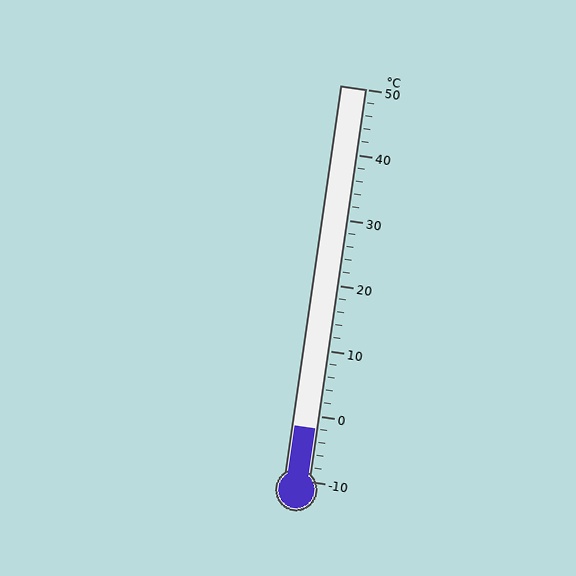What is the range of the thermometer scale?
The thermometer scale ranges from -10°C to 50°C.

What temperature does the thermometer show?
The thermometer shows approximately -2°C.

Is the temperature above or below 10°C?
The temperature is below 10°C.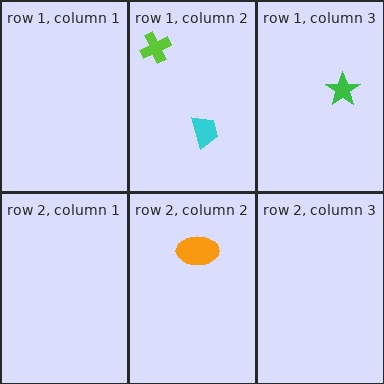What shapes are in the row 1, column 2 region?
The lime cross, the cyan trapezoid.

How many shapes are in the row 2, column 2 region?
1.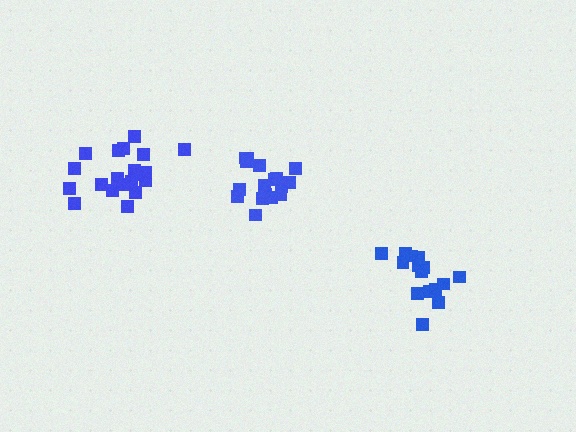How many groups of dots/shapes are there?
There are 3 groups.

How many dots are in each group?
Group 1: 20 dots, Group 2: 17 dots, Group 3: 15 dots (52 total).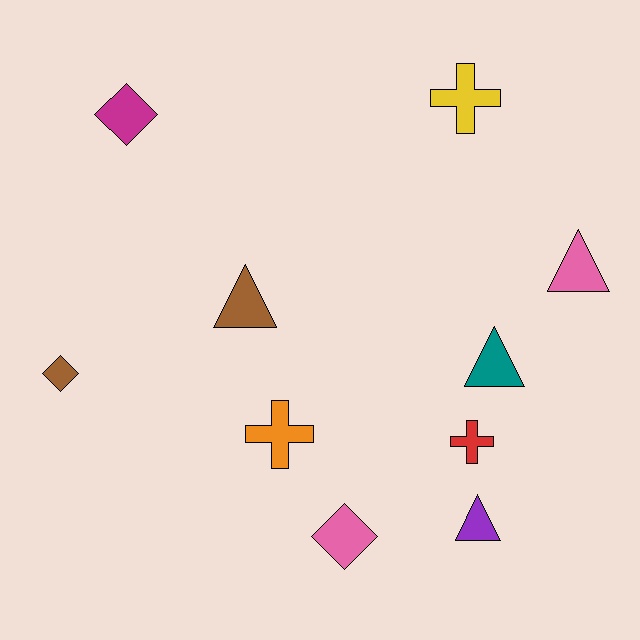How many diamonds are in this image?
There are 3 diamonds.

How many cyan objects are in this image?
There are no cyan objects.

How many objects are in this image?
There are 10 objects.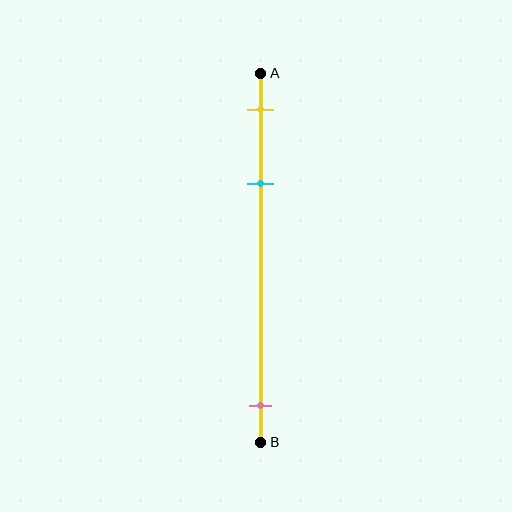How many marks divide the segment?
There are 3 marks dividing the segment.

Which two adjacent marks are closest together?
The yellow and cyan marks are the closest adjacent pair.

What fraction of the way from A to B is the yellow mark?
The yellow mark is approximately 10% (0.1) of the way from A to B.